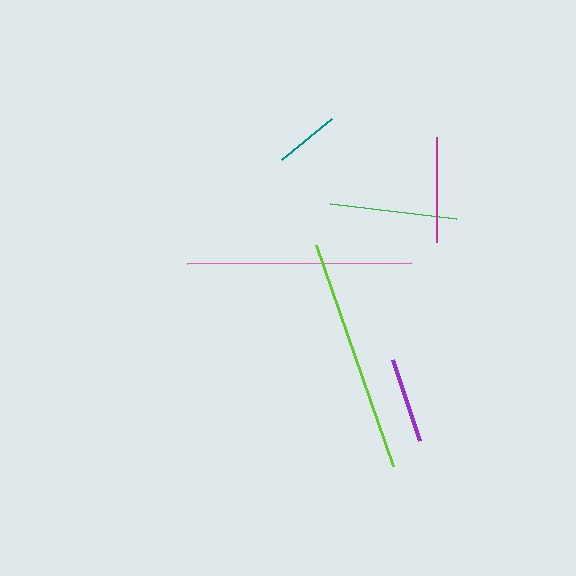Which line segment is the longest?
The lime line is the longest at approximately 233 pixels.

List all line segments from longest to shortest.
From longest to shortest: lime, pink, green, magenta, purple, teal.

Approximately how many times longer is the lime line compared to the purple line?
The lime line is approximately 2.7 times the length of the purple line.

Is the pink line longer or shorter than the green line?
The pink line is longer than the green line.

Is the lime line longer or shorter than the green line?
The lime line is longer than the green line.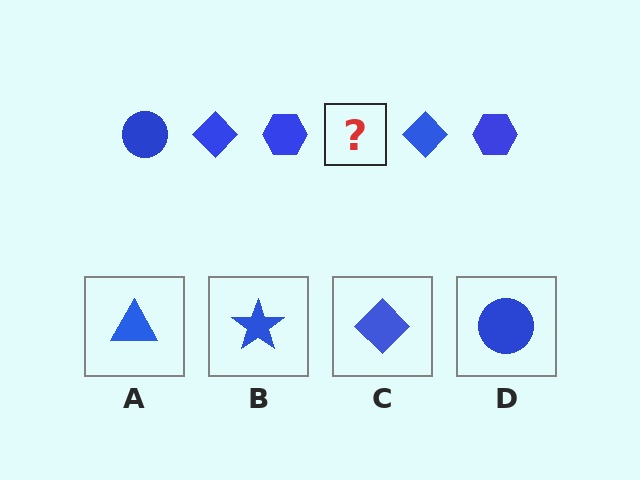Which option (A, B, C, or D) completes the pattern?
D.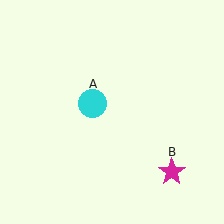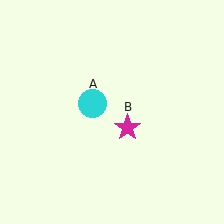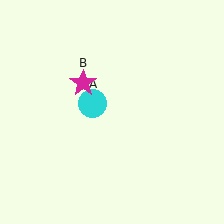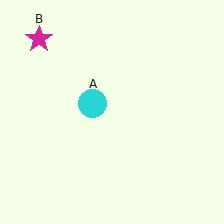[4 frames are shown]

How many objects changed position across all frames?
1 object changed position: magenta star (object B).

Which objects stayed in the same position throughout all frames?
Cyan circle (object A) remained stationary.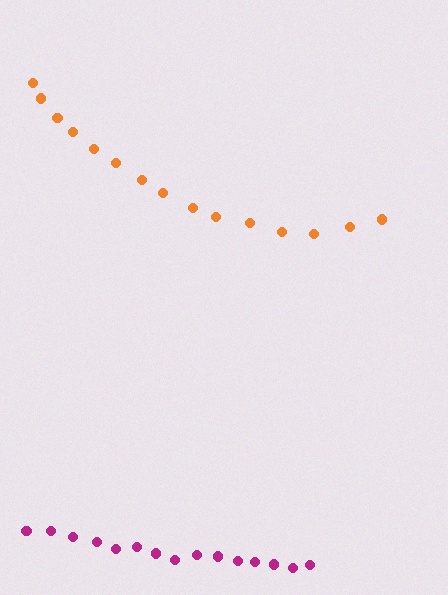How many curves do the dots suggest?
There are 2 distinct paths.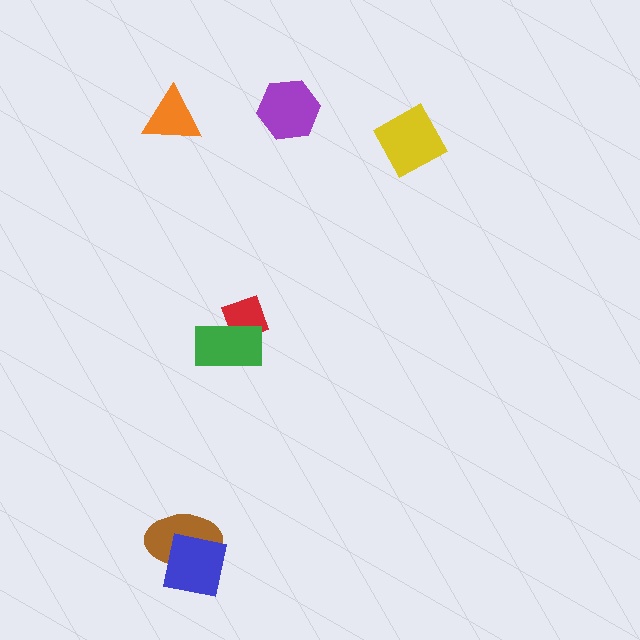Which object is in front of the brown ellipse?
The blue square is in front of the brown ellipse.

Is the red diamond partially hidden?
Yes, it is partially covered by another shape.